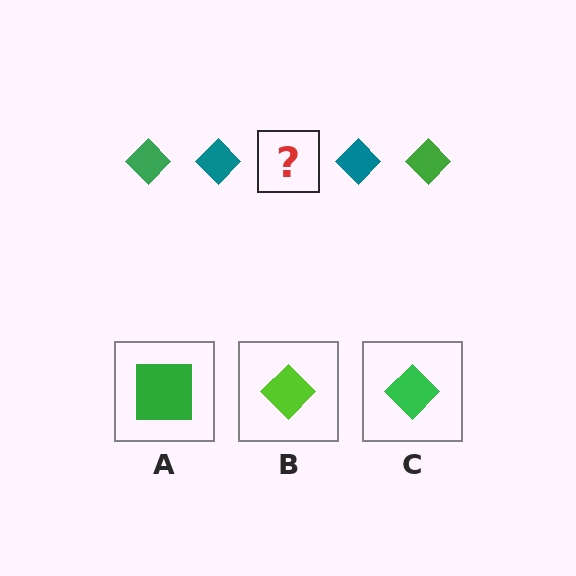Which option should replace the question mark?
Option C.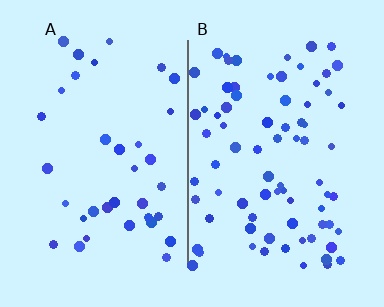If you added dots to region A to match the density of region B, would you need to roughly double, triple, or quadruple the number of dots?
Approximately double.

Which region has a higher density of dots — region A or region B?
B (the right).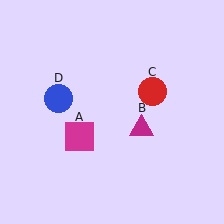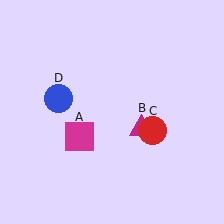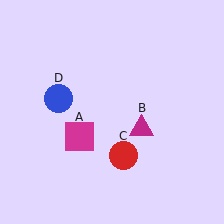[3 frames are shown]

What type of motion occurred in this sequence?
The red circle (object C) rotated clockwise around the center of the scene.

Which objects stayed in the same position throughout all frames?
Magenta square (object A) and magenta triangle (object B) and blue circle (object D) remained stationary.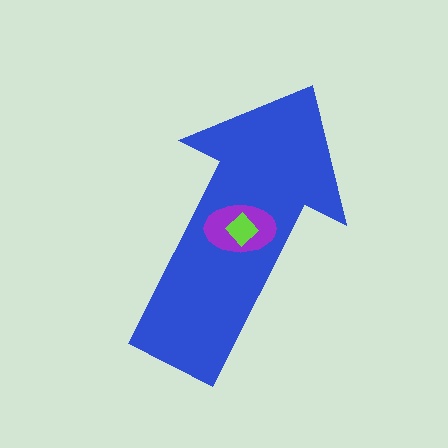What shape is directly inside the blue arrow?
The purple ellipse.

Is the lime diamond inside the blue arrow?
Yes.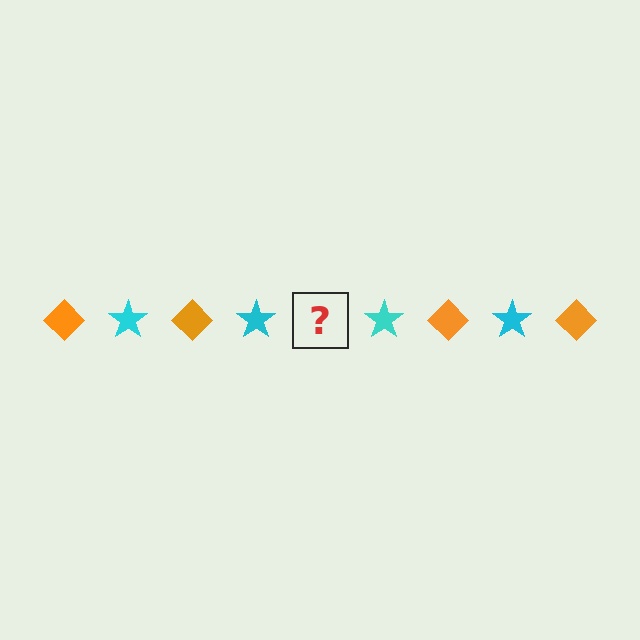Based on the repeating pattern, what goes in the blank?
The blank should be an orange diamond.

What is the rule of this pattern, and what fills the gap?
The rule is that the pattern alternates between orange diamond and cyan star. The gap should be filled with an orange diamond.